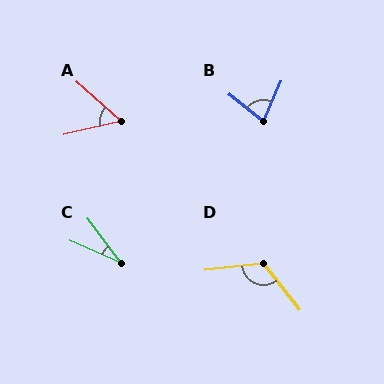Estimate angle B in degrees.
Approximately 74 degrees.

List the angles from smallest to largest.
C (30°), A (55°), B (74°), D (121°).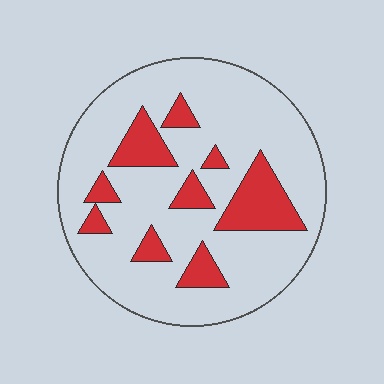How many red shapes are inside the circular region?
9.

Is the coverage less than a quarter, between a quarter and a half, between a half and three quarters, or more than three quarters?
Less than a quarter.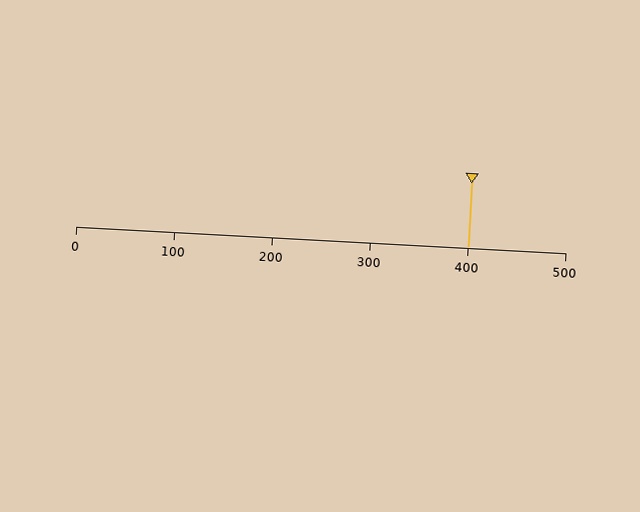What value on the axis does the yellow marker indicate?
The marker indicates approximately 400.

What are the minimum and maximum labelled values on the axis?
The axis runs from 0 to 500.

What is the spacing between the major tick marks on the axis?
The major ticks are spaced 100 apart.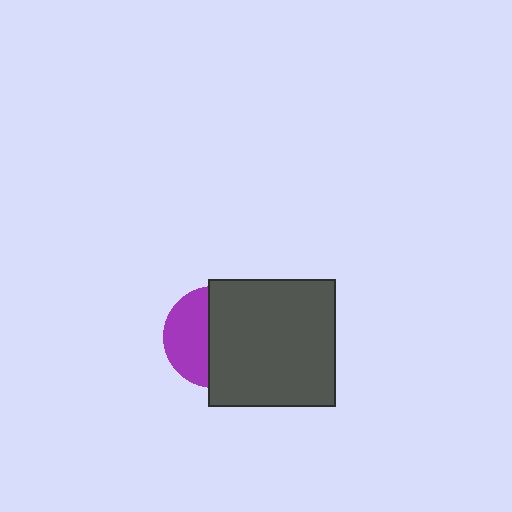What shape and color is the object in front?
The object in front is a dark gray square.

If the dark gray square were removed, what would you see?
You would see the complete purple circle.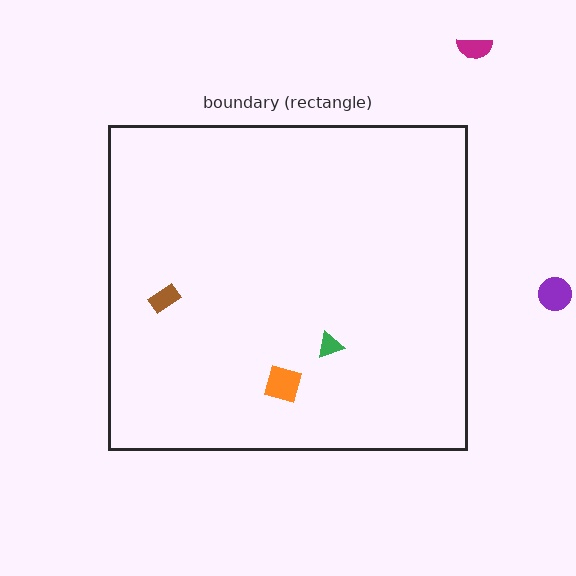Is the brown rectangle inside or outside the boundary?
Inside.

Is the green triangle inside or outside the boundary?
Inside.